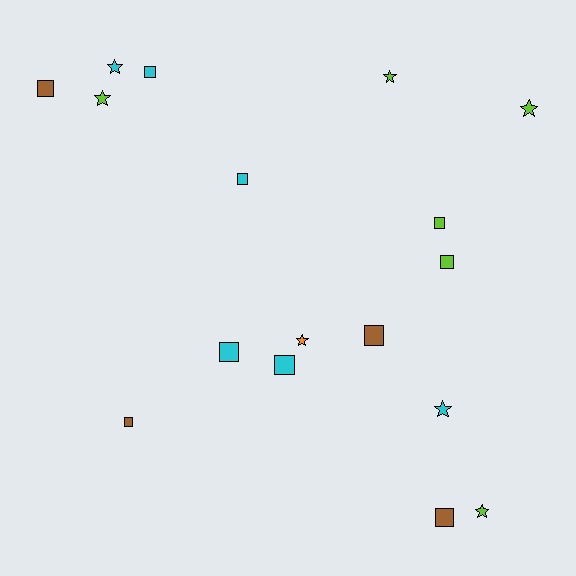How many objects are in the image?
There are 17 objects.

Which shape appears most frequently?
Square, with 10 objects.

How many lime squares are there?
There are 2 lime squares.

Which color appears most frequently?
Lime, with 6 objects.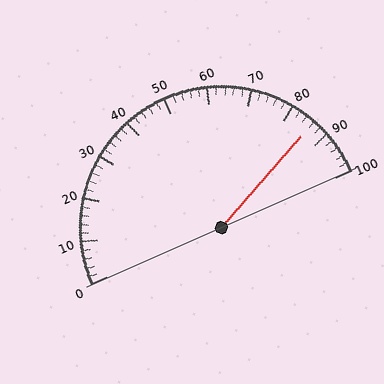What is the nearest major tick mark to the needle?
The nearest major tick mark is 90.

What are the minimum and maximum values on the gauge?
The gauge ranges from 0 to 100.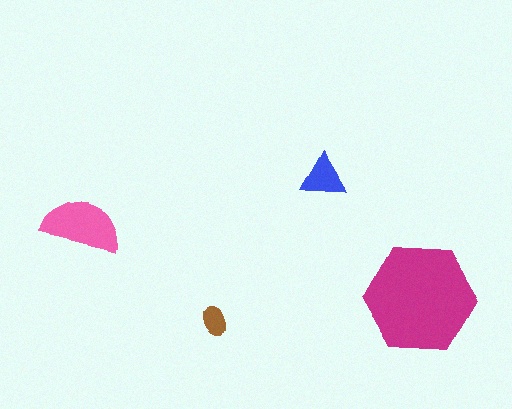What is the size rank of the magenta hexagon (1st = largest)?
1st.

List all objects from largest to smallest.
The magenta hexagon, the pink semicircle, the blue triangle, the brown ellipse.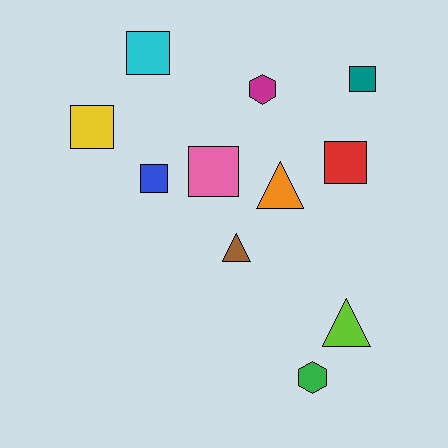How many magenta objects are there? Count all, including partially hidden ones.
There is 1 magenta object.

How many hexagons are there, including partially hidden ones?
There are 2 hexagons.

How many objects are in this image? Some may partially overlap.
There are 11 objects.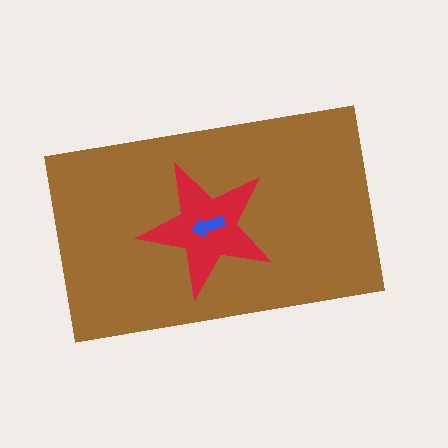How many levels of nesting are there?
3.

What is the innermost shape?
The blue arrow.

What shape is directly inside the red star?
The blue arrow.